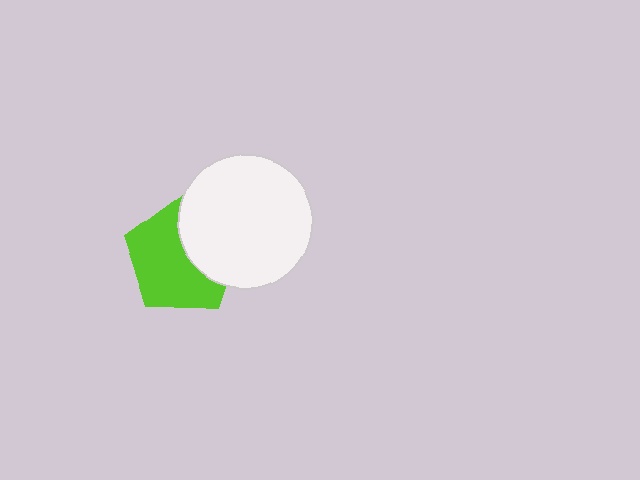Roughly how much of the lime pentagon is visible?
About half of it is visible (roughly 62%).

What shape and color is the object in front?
The object in front is a white circle.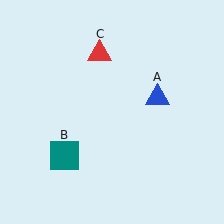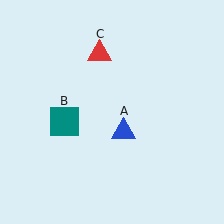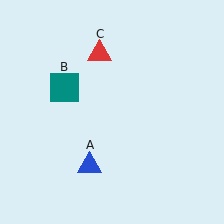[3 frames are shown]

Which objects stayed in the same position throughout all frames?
Red triangle (object C) remained stationary.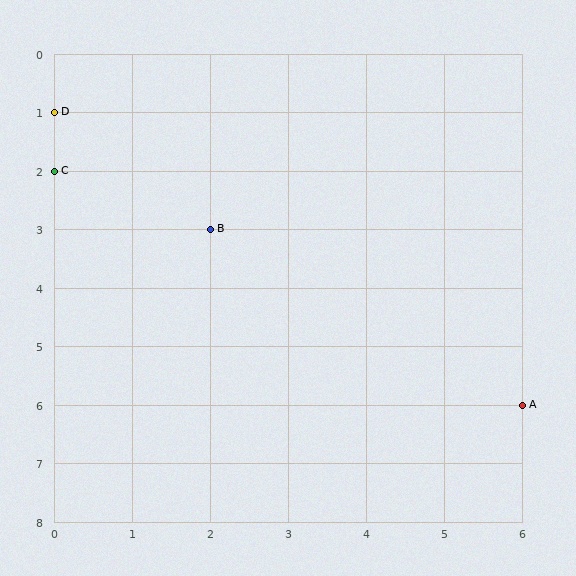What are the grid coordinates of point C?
Point C is at grid coordinates (0, 2).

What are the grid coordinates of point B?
Point B is at grid coordinates (2, 3).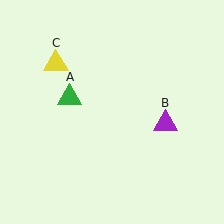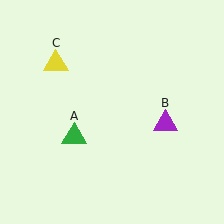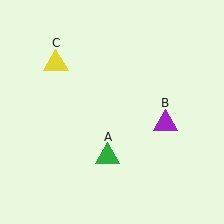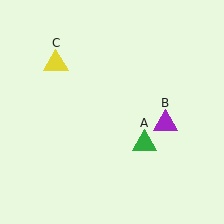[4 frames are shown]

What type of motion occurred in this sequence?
The green triangle (object A) rotated counterclockwise around the center of the scene.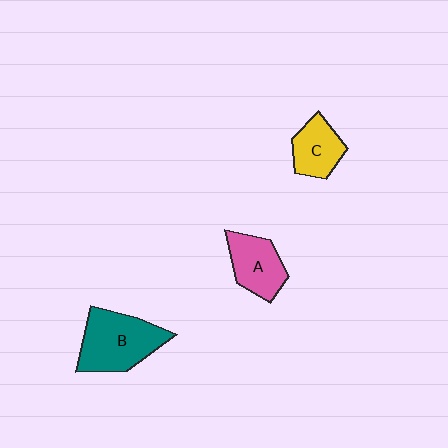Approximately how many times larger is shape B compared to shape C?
Approximately 1.7 times.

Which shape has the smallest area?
Shape C (yellow).